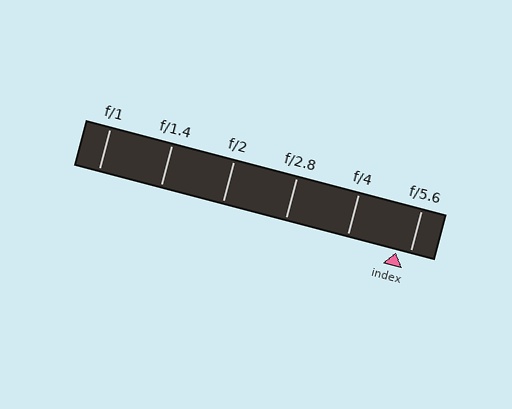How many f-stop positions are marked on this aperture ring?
There are 6 f-stop positions marked.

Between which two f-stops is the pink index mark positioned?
The index mark is between f/4 and f/5.6.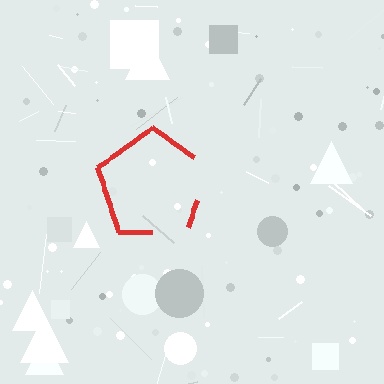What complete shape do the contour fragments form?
The contour fragments form a pentagon.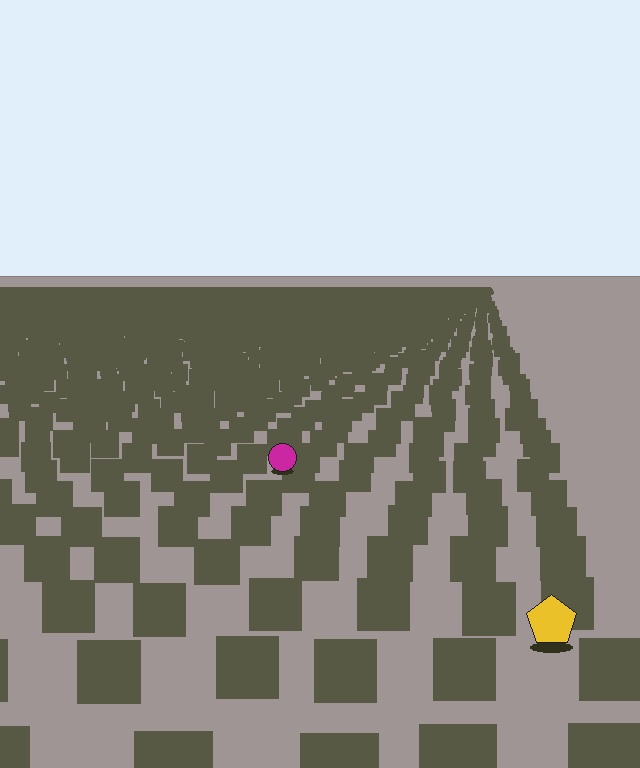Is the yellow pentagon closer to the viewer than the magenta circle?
Yes. The yellow pentagon is closer — you can tell from the texture gradient: the ground texture is coarser near it.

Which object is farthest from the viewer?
The magenta circle is farthest from the viewer. It appears smaller and the ground texture around it is denser.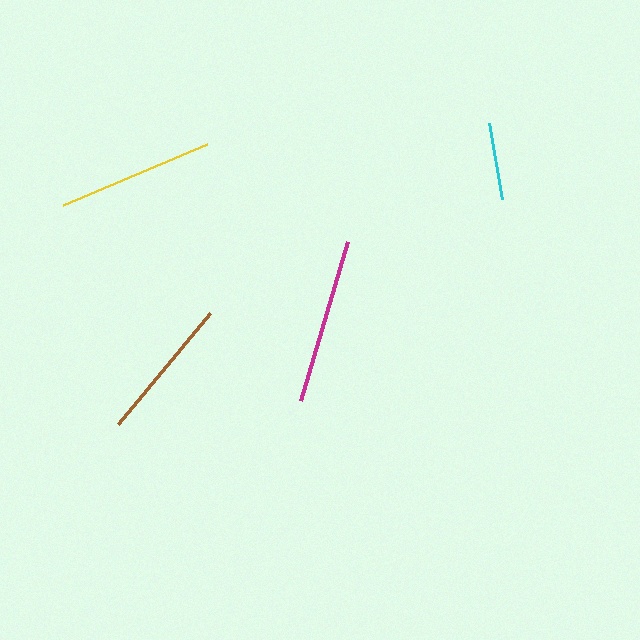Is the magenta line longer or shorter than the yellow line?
The magenta line is longer than the yellow line.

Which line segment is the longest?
The magenta line is the longest at approximately 166 pixels.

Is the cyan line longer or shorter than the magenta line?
The magenta line is longer than the cyan line.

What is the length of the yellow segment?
The yellow segment is approximately 156 pixels long.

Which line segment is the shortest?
The cyan line is the shortest at approximately 77 pixels.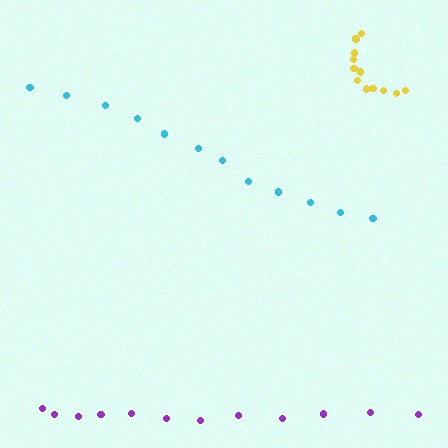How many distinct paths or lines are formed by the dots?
There are 3 distinct paths.